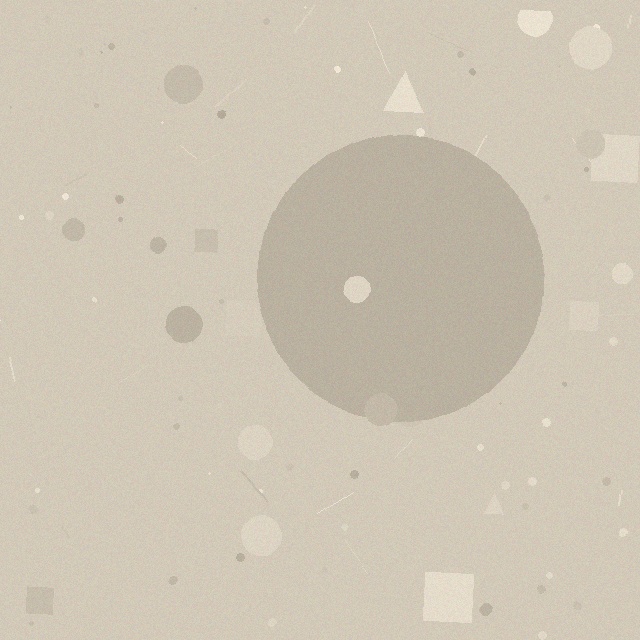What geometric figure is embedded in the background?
A circle is embedded in the background.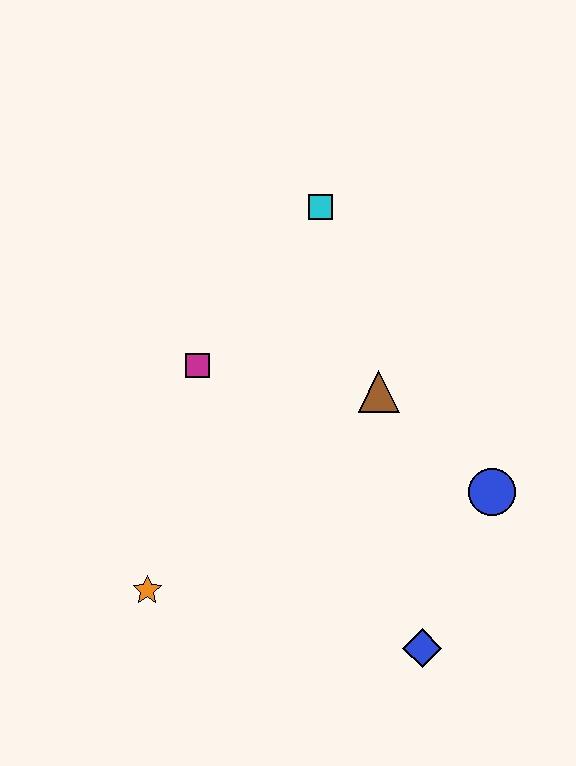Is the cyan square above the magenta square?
Yes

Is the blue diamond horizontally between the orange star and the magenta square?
No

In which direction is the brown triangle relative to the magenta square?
The brown triangle is to the right of the magenta square.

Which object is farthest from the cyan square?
The blue diamond is farthest from the cyan square.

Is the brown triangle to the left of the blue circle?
Yes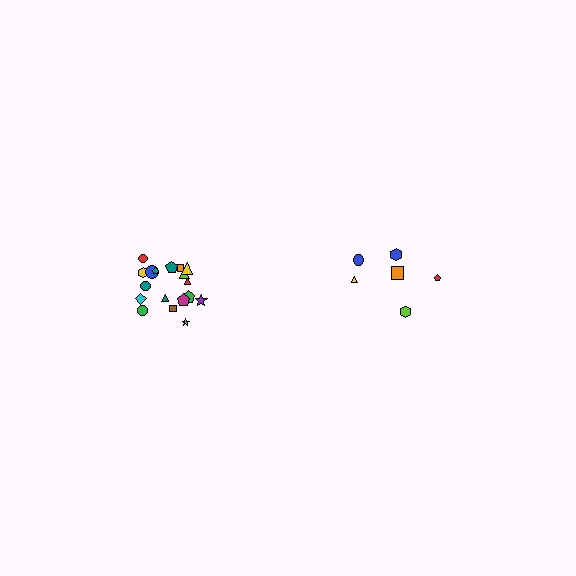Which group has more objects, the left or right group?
The left group.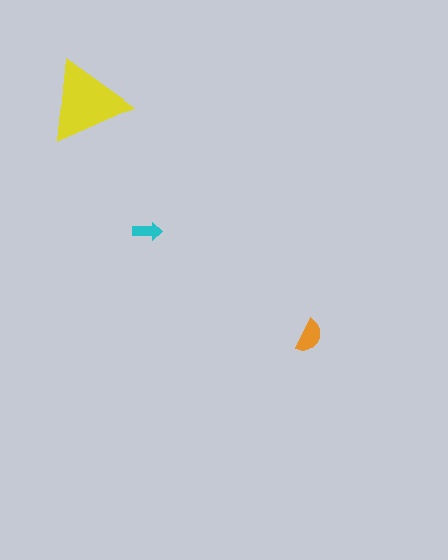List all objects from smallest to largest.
The cyan arrow, the orange semicircle, the yellow triangle.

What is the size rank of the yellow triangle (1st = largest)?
1st.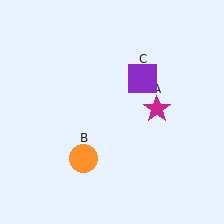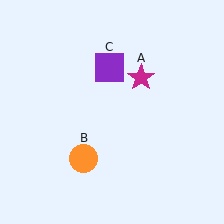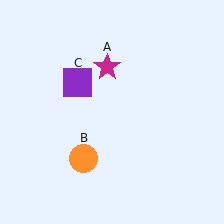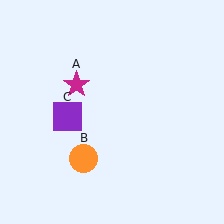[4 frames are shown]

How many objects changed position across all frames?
2 objects changed position: magenta star (object A), purple square (object C).